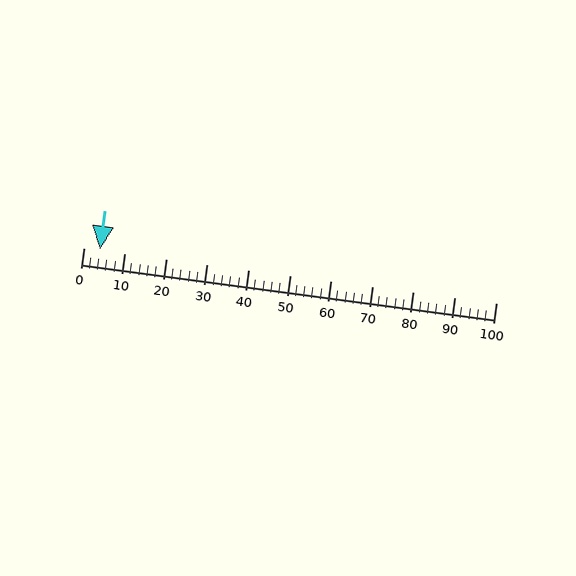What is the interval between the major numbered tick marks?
The major tick marks are spaced 10 units apart.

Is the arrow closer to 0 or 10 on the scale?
The arrow is closer to 0.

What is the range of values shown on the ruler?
The ruler shows values from 0 to 100.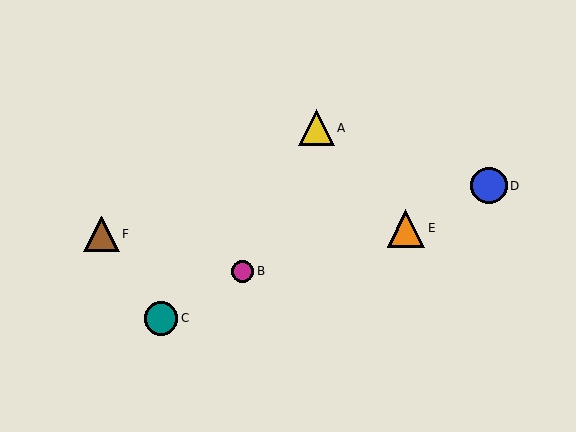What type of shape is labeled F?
Shape F is a brown triangle.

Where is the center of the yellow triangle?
The center of the yellow triangle is at (316, 127).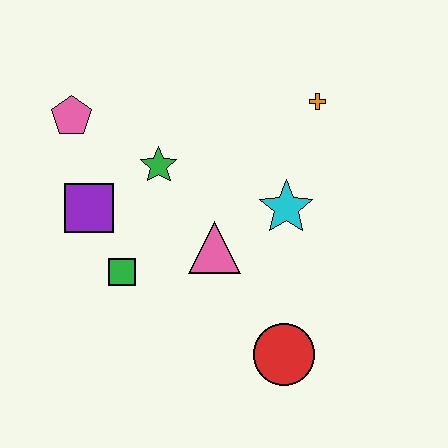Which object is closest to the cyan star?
The pink triangle is closest to the cyan star.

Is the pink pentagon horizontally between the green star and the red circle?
No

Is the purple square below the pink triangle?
No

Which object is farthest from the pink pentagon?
The red circle is farthest from the pink pentagon.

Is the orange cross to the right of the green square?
Yes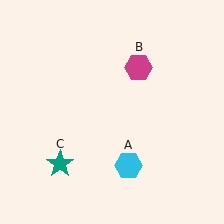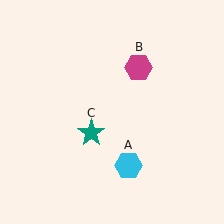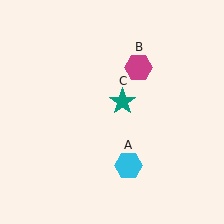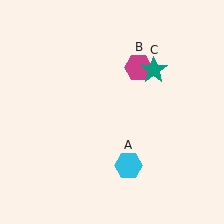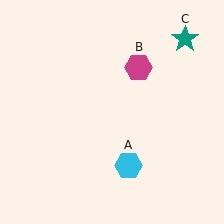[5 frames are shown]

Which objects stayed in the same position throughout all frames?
Cyan hexagon (object A) and magenta hexagon (object B) remained stationary.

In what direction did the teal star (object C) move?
The teal star (object C) moved up and to the right.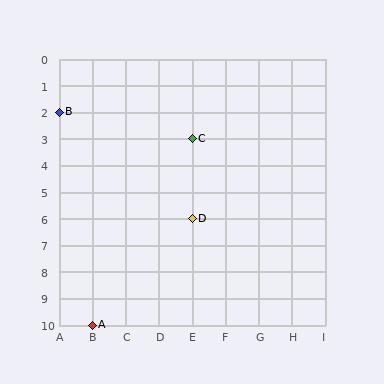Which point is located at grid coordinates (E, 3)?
Point C is at (E, 3).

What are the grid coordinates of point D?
Point D is at grid coordinates (E, 6).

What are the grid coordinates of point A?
Point A is at grid coordinates (B, 10).